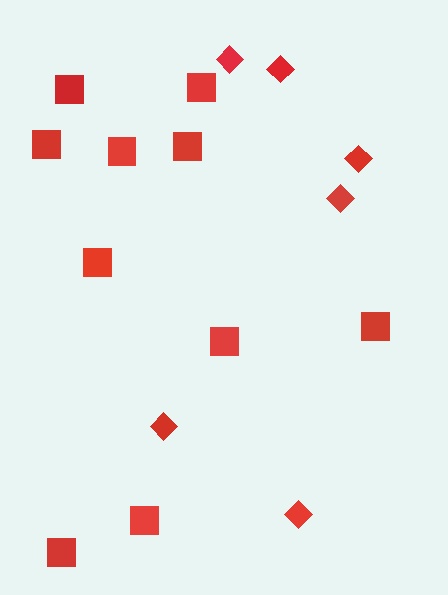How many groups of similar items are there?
There are 2 groups: one group of diamonds (6) and one group of squares (10).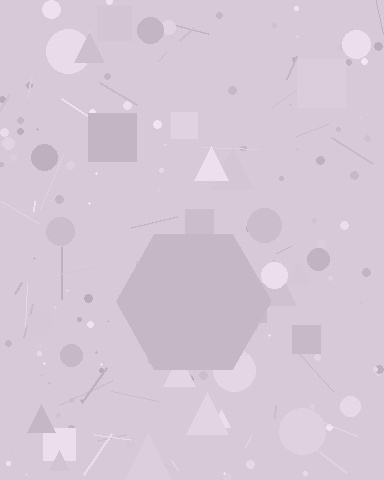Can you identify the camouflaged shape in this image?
The camouflaged shape is a hexagon.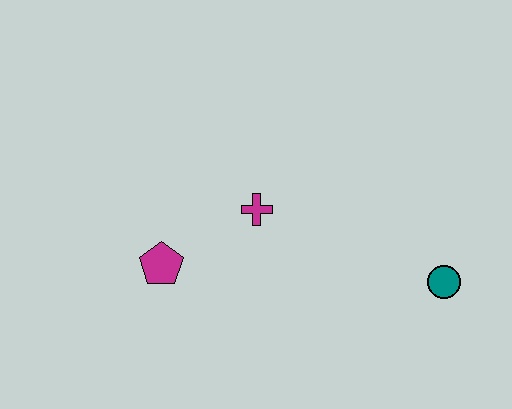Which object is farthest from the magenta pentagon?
The teal circle is farthest from the magenta pentagon.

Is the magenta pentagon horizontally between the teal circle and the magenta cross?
No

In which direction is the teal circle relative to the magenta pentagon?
The teal circle is to the right of the magenta pentagon.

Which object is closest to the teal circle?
The magenta cross is closest to the teal circle.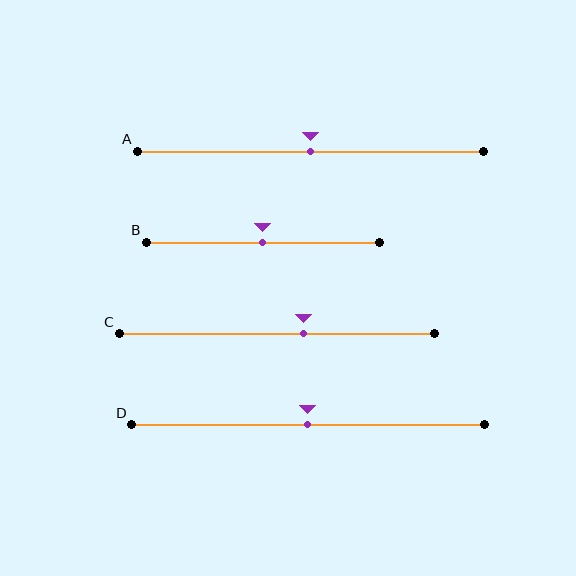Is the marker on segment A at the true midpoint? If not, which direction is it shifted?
Yes, the marker on segment A is at the true midpoint.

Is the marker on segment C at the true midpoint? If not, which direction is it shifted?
No, the marker on segment C is shifted to the right by about 9% of the segment length.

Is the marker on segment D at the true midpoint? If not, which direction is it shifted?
Yes, the marker on segment D is at the true midpoint.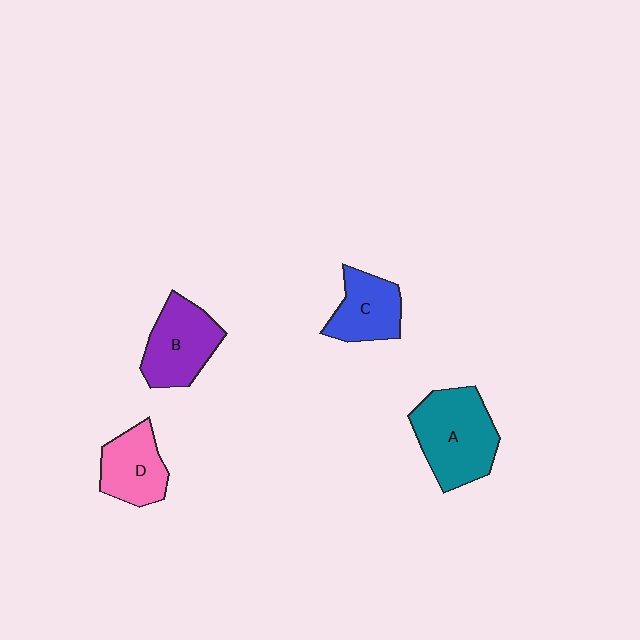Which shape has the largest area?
Shape A (teal).